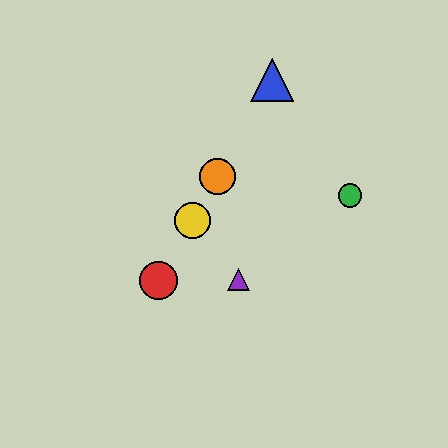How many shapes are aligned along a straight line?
4 shapes (the red circle, the blue triangle, the yellow circle, the orange circle) are aligned along a straight line.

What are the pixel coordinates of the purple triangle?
The purple triangle is at (238, 279).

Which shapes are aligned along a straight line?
The red circle, the blue triangle, the yellow circle, the orange circle are aligned along a straight line.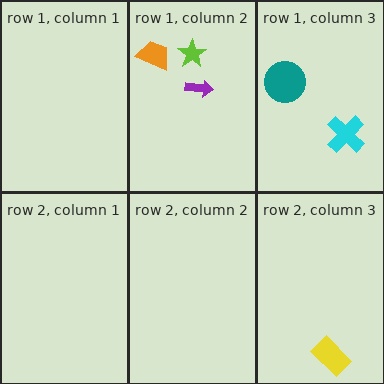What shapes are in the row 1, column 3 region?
The cyan cross, the teal circle.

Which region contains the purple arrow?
The row 1, column 2 region.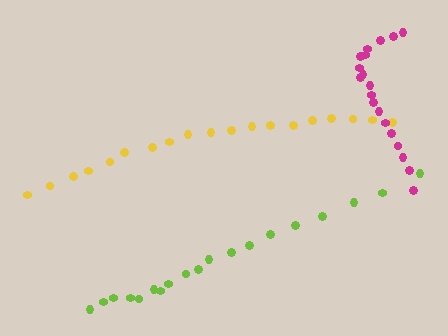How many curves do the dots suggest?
There are 3 distinct paths.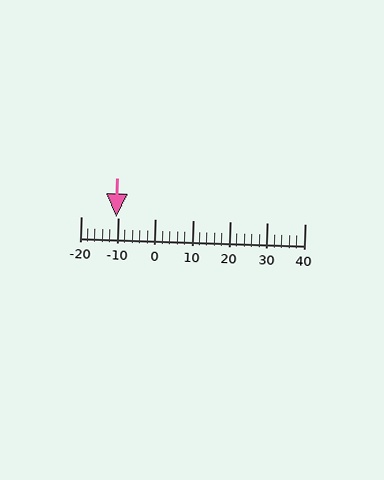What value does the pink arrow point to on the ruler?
The pink arrow points to approximately -11.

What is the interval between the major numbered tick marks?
The major tick marks are spaced 10 units apart.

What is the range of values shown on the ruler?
The ruler shows values from -20 to 40.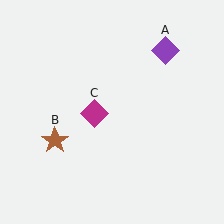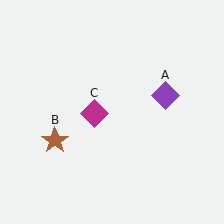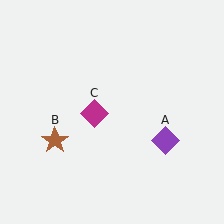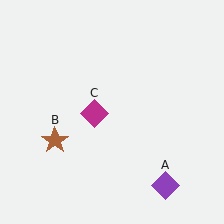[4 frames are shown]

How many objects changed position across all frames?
1 object changed position: purple diamond (object A).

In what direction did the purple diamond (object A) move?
The purple diamond (object A) moved down.